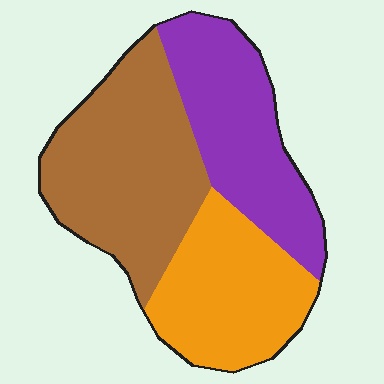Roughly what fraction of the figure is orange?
Orange covers 29% of the figure.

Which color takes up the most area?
Brown, at roughly 40%.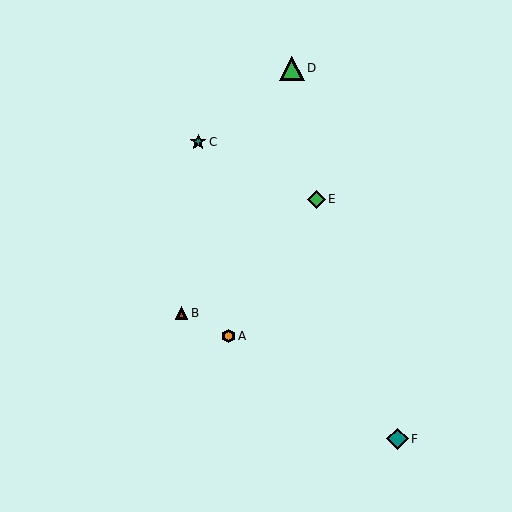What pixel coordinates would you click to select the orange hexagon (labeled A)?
Click at (228, 336) to select the orange hexagon A.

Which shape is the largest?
The green triangle (labeled D) is the largest.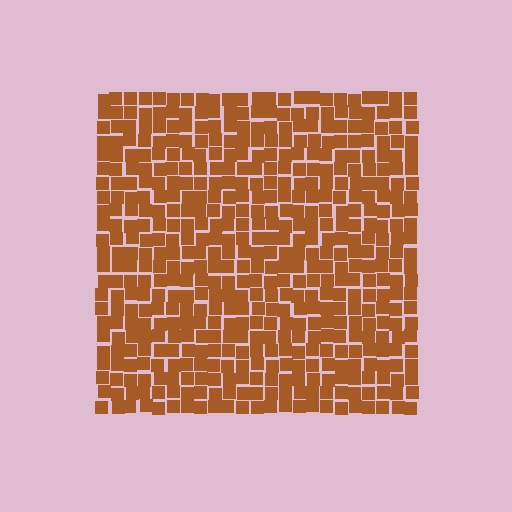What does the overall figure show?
The overall figure shows a square.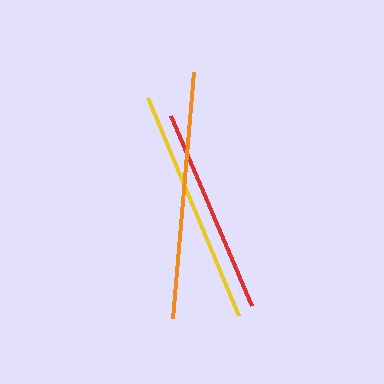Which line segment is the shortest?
The red line is the shortest at approximately 206 pixels.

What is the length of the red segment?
The red segment is approximately 206 pixels long.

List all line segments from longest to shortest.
From longest to shortest: orange, yellow, red.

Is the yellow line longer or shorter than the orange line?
The orange line is longer than the yellow line.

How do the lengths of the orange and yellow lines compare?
The orange and yellow lines are approximately the same length.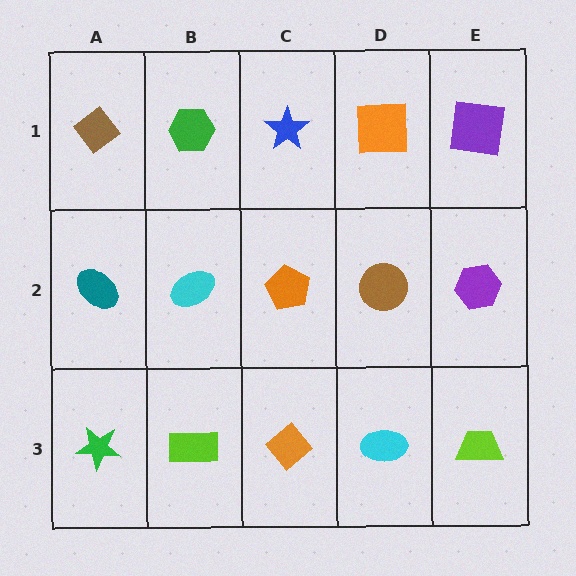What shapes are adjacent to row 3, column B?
A cyan ellipse (row 2, column B), a green star (row 3, column A), an orange diamond (row 3, column C).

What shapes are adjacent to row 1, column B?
A cyan ellipse (row 2, column B), a brown diamond (row 1, column A), a blue star (row 1, column C).